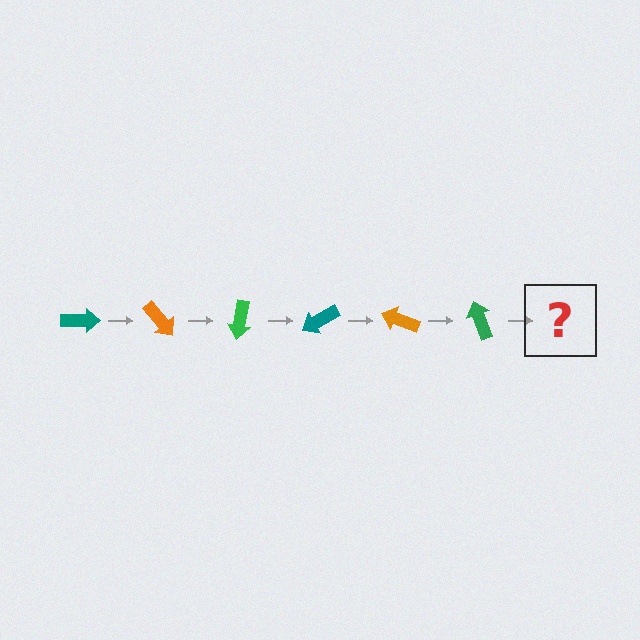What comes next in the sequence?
The next element should be a teal arrow, rotated 300 degrees from the start.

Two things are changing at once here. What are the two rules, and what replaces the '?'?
The two rules are that it rotates 50 degrees each step and the color cycles through teal, orange, and green. The '?' should be a teal arrow, rotated 300 degrees from the start.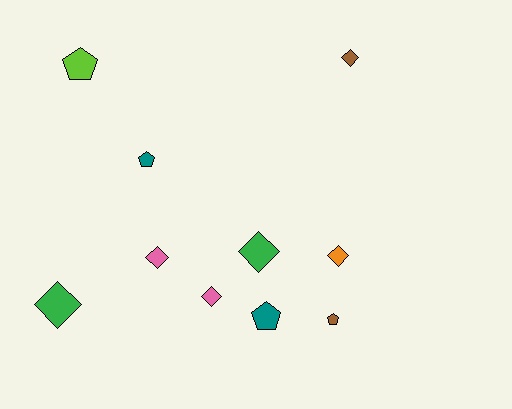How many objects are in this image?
There are 10 objects.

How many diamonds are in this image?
There are 6 diamonds.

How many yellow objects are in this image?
There are no yellow objects.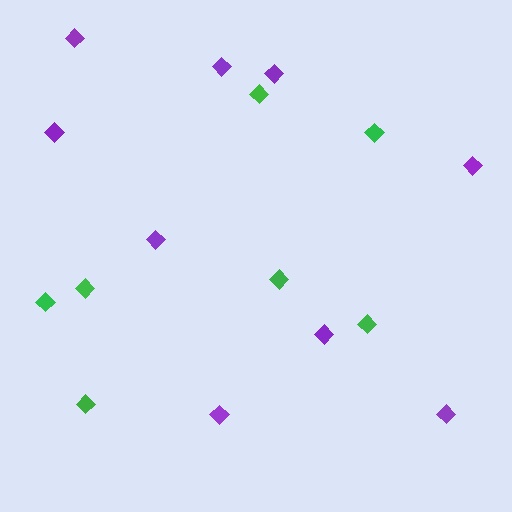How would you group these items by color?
There are 2 groups: one group of green diamonds (7) and one group of purple diamonds (9).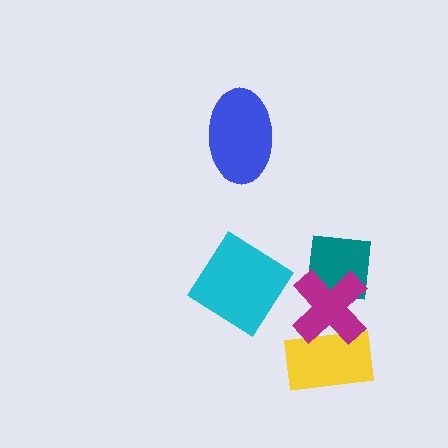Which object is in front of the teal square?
The magenta cross is in front of the teal square.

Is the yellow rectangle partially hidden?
Yes, it is partially covered by another shape.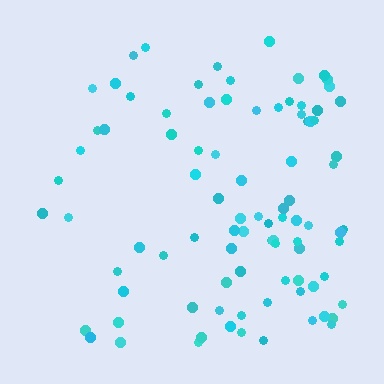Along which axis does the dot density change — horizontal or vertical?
Horizontal.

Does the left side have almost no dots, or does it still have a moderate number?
Still a moderate number, just noticeably fewer than the right.